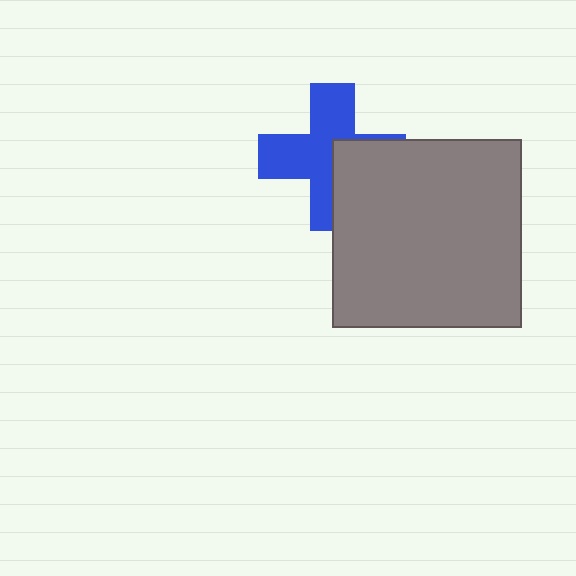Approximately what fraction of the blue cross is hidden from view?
Roughly 37% of the blue cross is hidden behind the gray square.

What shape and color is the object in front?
The object in front is a gray square.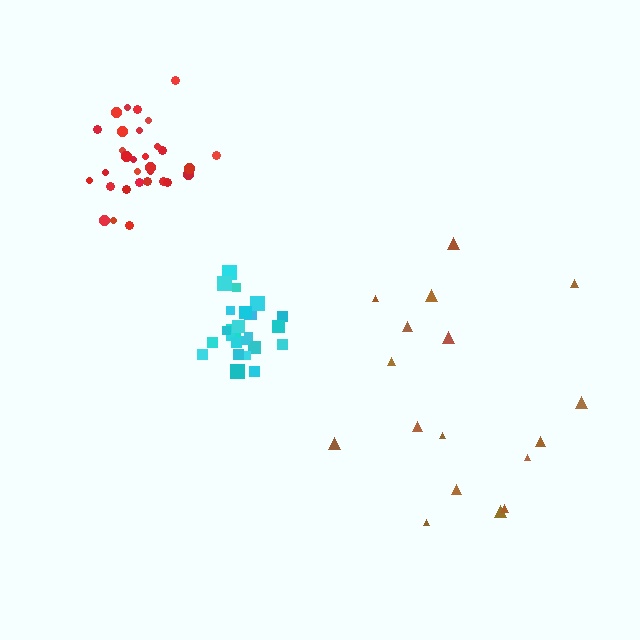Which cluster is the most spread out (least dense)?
Brown.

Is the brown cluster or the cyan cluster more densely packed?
Cyan.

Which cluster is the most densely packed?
Cyan.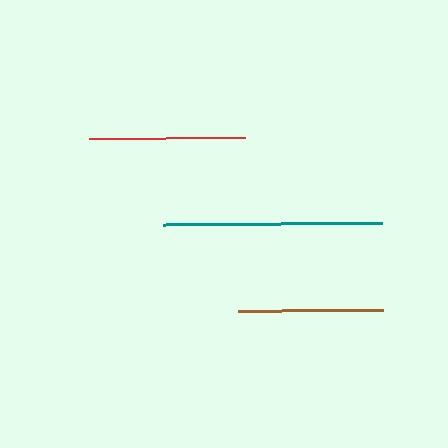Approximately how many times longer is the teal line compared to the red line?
The teal line is approximately 1.4 times the length of the red line.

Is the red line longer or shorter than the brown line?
The red line is longer than the brown line.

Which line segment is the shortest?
The brown line is the shortest at approximately 144 pixels.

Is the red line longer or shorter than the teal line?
The teal line is longer than the red line.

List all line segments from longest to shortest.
From longest to shortest: teal, red, brown.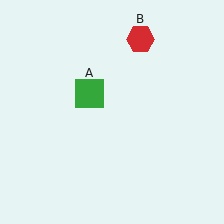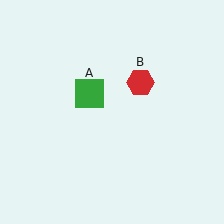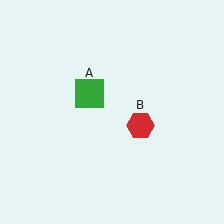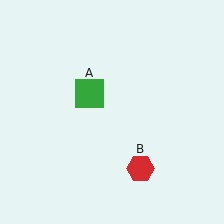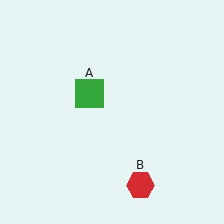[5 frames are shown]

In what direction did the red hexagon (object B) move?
The red hexagon (object B) moved down.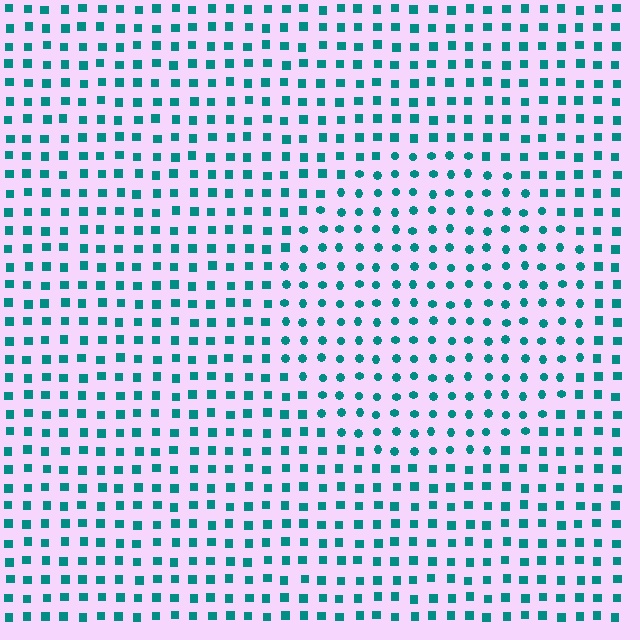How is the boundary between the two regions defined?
The boundary is defined by a change in element shape: circles inside vs. squares outside. All elements share the same color and spacing.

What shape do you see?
I see a circle.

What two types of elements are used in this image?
The image uses circles inside the circle region and squares outside it.